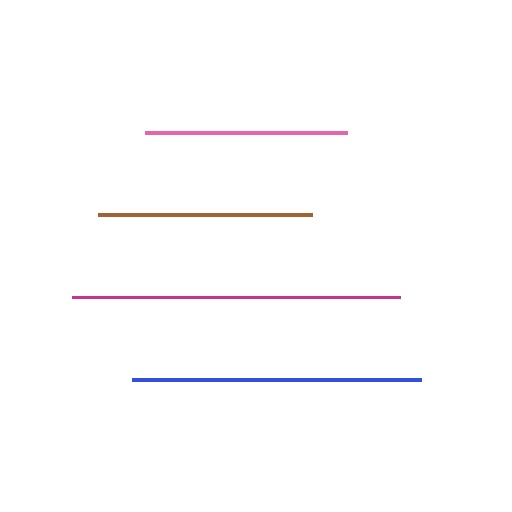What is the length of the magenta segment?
The magenta segment is approximately 328 pixels long.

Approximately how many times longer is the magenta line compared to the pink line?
The magenta line is approximately 1.6 times the length of the pink line.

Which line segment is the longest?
The magenta line is the longest at approximately 328 pixels.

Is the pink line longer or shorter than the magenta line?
The magenta line is longer than the pink line.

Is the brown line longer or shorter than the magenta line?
The magenta line is longer than the brown line.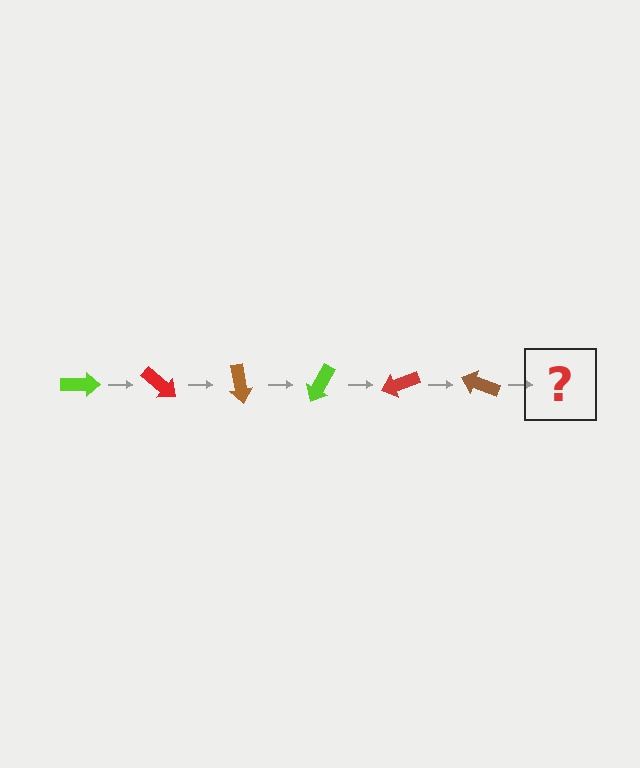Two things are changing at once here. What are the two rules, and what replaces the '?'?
The two rules are that it rotates 40 degrees each step and the color cycles through lime, red, and brown. The '?' should be a lime arrow, rotated 240 degrees from the start.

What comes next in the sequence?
The next element should be a lime arrow, rotated 240 degrees from the start.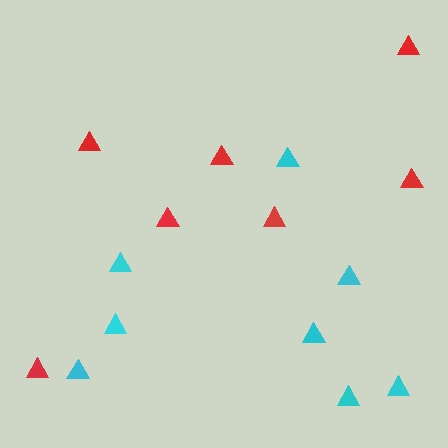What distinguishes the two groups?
There are 2 groups: one group of cyan triangles (8) and one group of red triangles (7).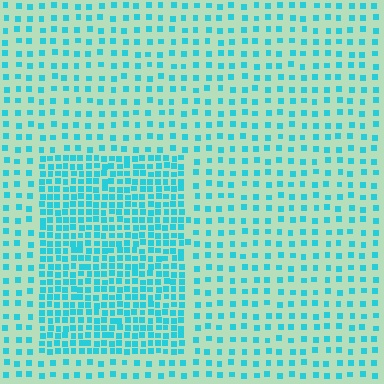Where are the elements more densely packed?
The elements are more densely packed inside the rectangle boundary.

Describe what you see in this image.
The image contains small cyan elements arranged at two different densities. A rectangle-shaped region is visible where the elements are more densely packed than the surrounding area.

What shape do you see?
I see a rectangle.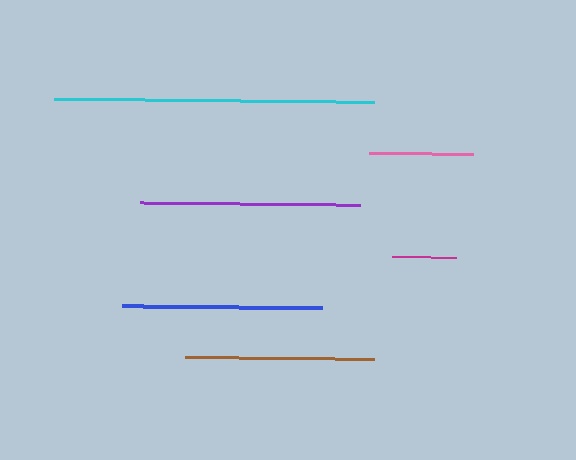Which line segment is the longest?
The cyan line is the longest at approximately 320 pixels.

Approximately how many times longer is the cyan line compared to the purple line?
The cyan line is approximately 1.5 times the length of the purple line.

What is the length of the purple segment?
The purple segment is approximately 220 pixels long.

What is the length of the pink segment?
The pink segment is approximately 104 pixels long.